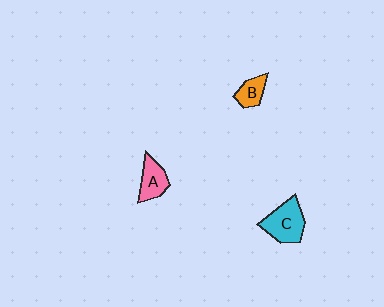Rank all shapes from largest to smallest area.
From largest to smallest: C (cyan), A (pink), B (orange).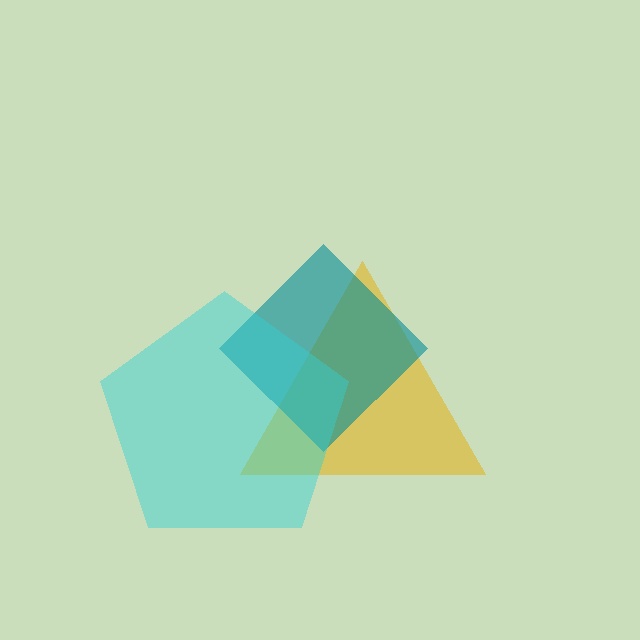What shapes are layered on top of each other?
The layered shapes are: a yellow triangle, a teal diamond, a cyan pentagon.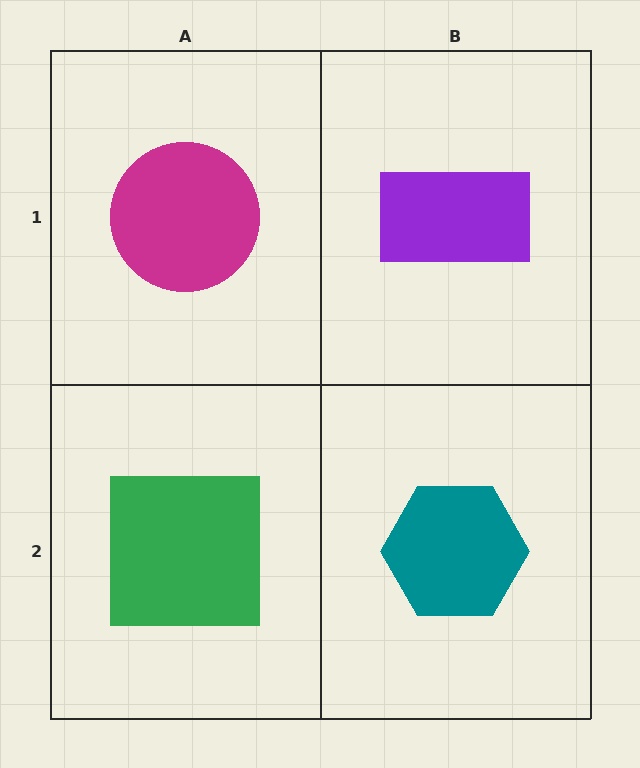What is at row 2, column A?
A green square.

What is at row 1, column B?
A purple rectangle.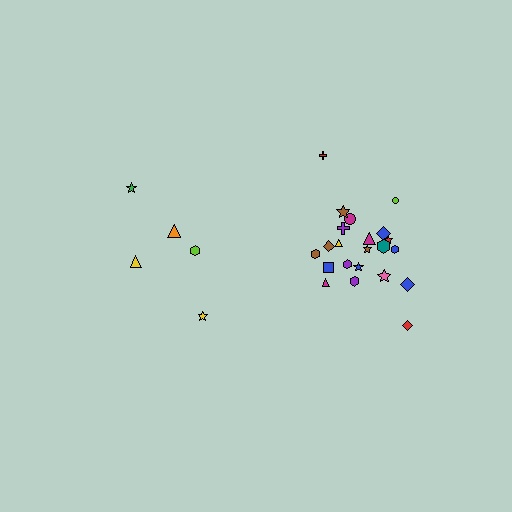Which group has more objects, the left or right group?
The right group.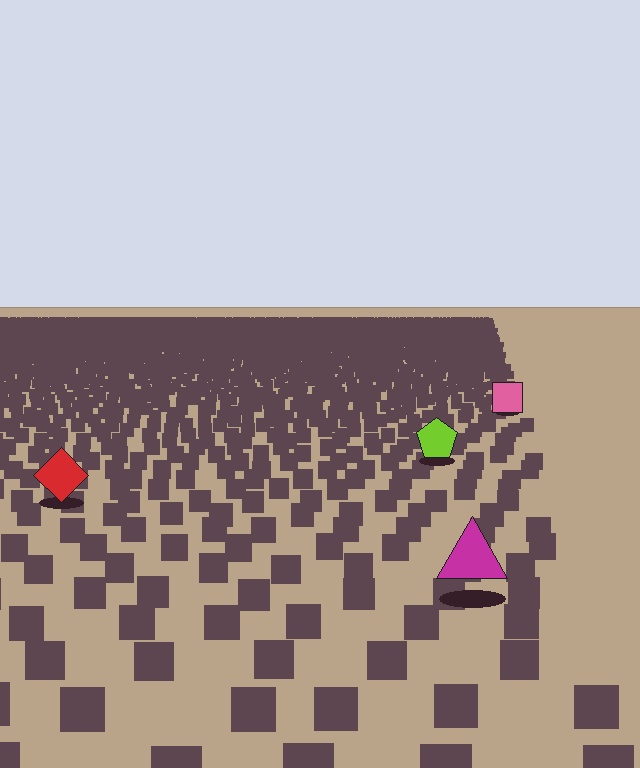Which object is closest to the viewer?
The magenta triangle is closest. The texture marks near it are larger and more spread out.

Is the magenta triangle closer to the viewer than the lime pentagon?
Yes. The magenta triangle is closer — you can tell from the texture gradient: the ground texture is coarser near it.